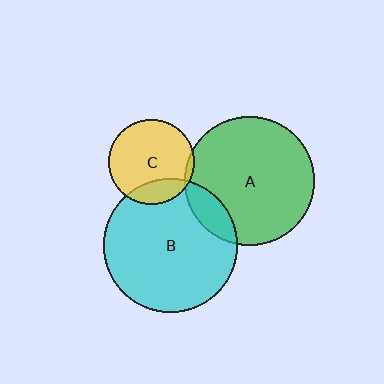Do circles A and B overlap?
Yes.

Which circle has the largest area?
Circle B (cyan).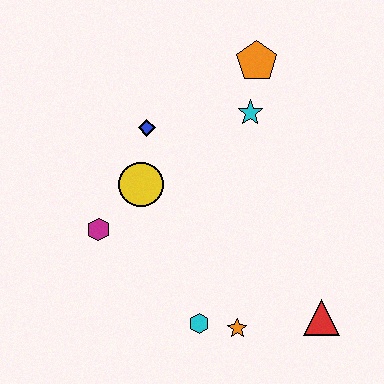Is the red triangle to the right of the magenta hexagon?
Yes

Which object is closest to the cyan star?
The orange pentagon is closest to the cyan star.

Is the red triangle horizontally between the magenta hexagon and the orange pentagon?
No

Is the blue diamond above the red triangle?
Yes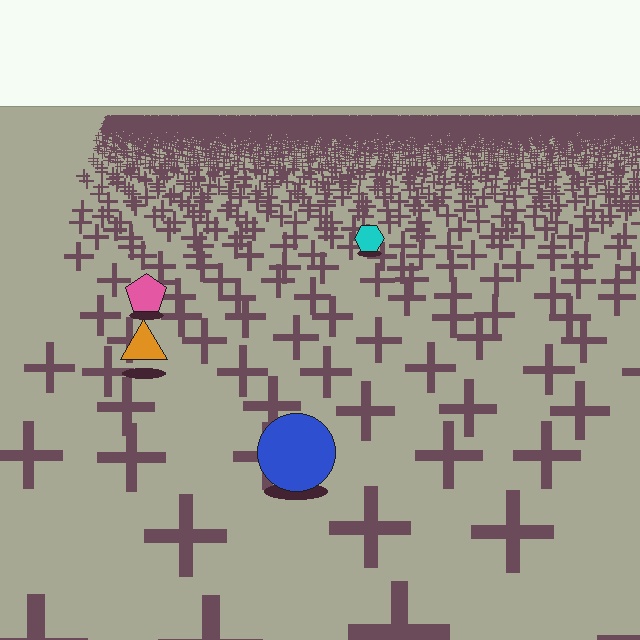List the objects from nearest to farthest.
From nearest to farthest: the blue circle, the orange triangle, the pink pentagon, the cyan hexagon.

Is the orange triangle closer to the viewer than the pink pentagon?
Yes. The orange triangle is closer — you can tell from the texture gradient: the ground texture is coarser near it.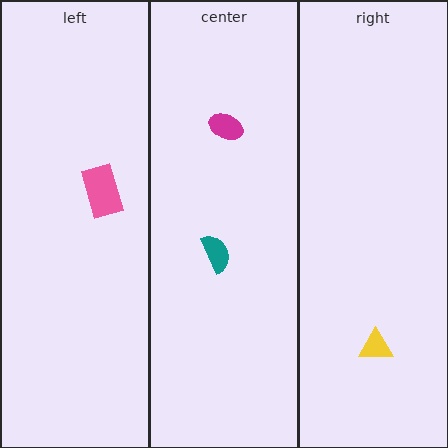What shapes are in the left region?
The pink rectangle.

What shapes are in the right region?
The yellow triangle.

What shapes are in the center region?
The teal semicircle, the magenta ellipse.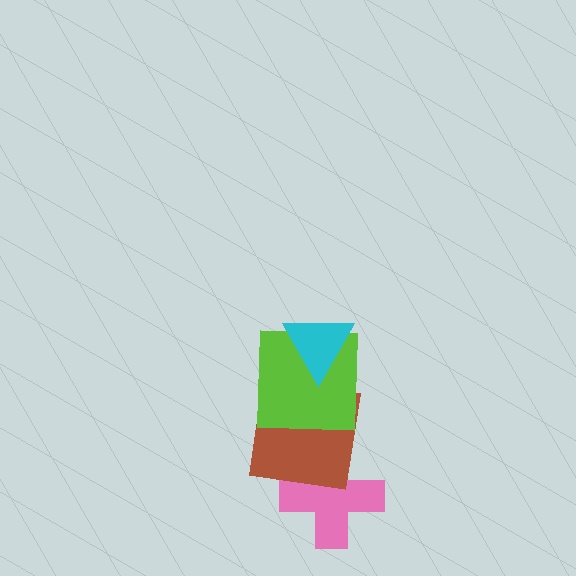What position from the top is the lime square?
The lime square is 2nd from the top.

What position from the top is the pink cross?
The pink cross is 4th from the top.